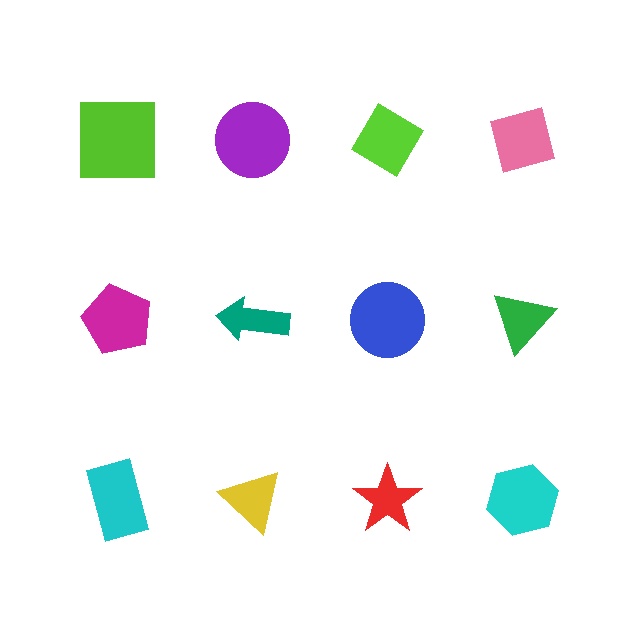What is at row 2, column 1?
A magenta pentagon.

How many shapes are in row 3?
4 shapes.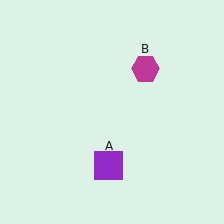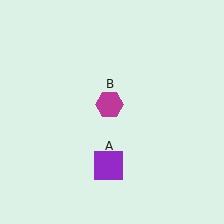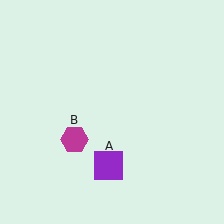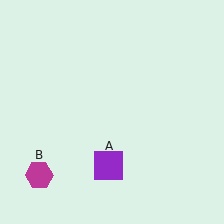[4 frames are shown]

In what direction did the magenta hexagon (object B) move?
The magenta hexagon (object B) moved down and to the left.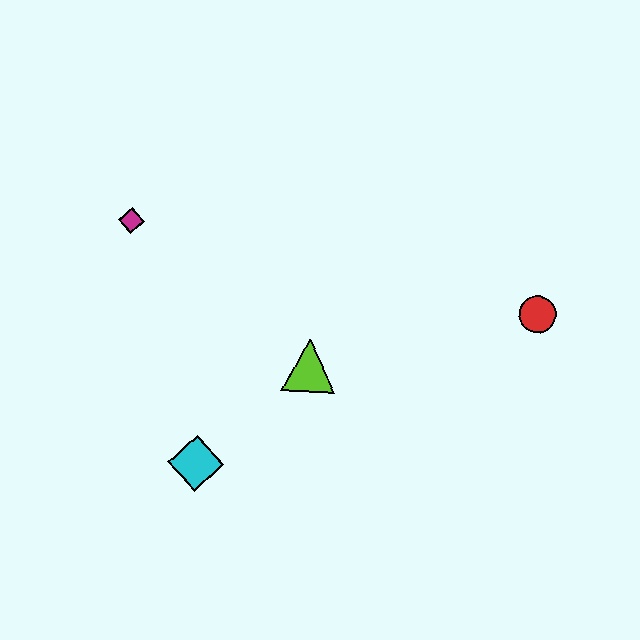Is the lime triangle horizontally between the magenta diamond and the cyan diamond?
No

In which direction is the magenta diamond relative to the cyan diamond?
The magenta diamond is above the cyan diamond.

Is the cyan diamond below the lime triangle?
Yes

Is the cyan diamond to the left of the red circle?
Yes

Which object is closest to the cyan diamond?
The lime triangle is closest to the cyan diamond.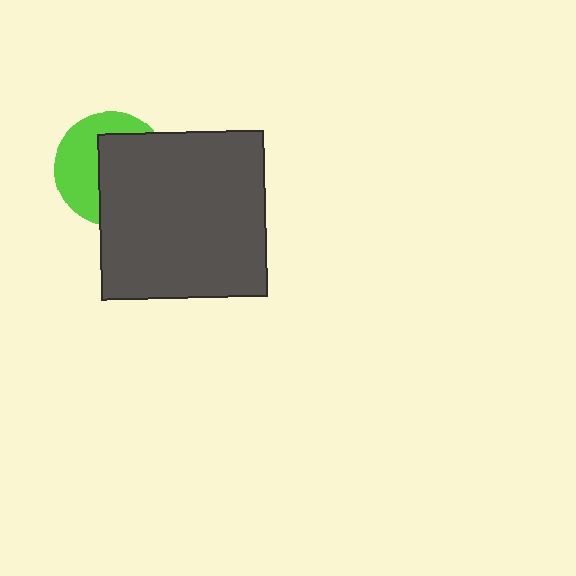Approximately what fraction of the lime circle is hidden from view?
Roughly 54% of the lime circle is hidden behind the dark gray square.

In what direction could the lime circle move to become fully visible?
The lime circle could move left. That would shift it out from behind the dark gray square entirely.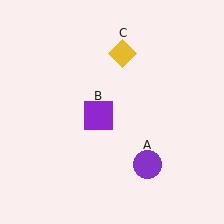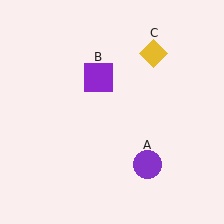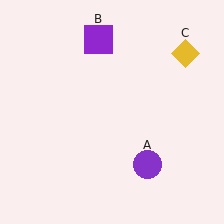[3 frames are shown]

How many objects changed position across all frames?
2 objects changed position: purple square (object B), yellow diamond (object C).